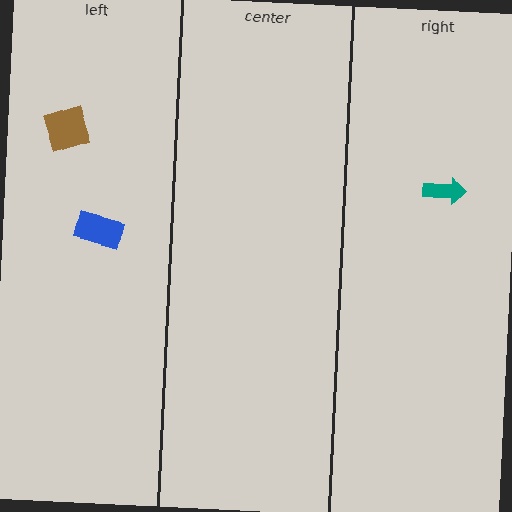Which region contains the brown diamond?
The left region.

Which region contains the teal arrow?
The right region.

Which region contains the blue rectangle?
The left region.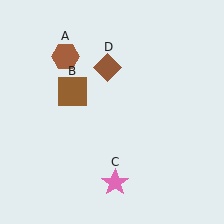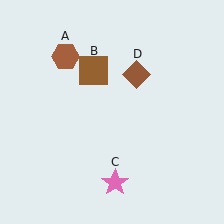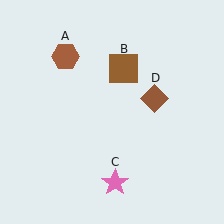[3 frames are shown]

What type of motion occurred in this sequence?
The brown square (object B), brown diamond (object D) rotated clockwise around the center of the scene.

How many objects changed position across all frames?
2 objects changed position: brown square (object B), brown diamond (object D).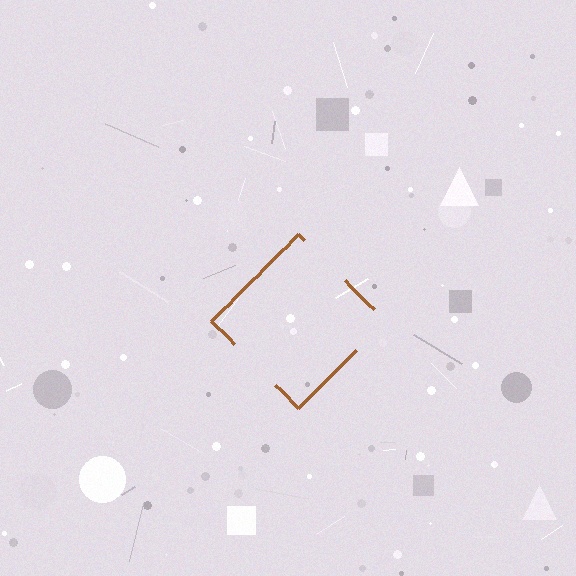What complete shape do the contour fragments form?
The contour fragments form a diamond.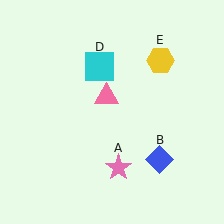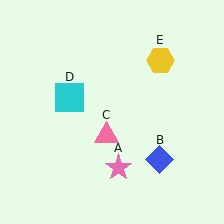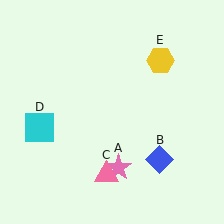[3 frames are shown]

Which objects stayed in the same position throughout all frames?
Pink star (object A) and blue diamond (object B) and yellow hexagon (object E) remained stationary.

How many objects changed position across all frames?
2 objects changed position: pink triangle (object C), cyan square (object D).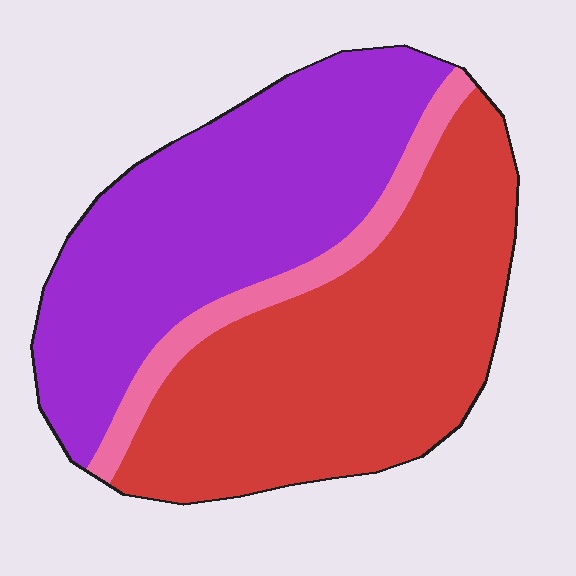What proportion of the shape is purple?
Purple covers 43% of the shape.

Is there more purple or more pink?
Purple.